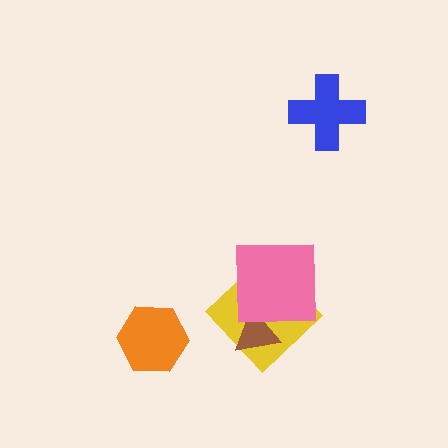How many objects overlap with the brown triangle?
2 objects overlap with the brown triangle.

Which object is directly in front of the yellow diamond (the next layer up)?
The brown triangle is directly in front of the yellow diamond.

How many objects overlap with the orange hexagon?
0 objects overlap with the orange hexagon.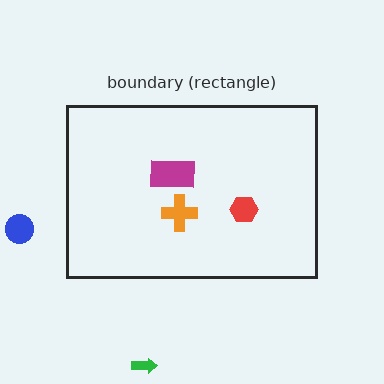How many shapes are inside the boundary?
3 inside, 2 outside.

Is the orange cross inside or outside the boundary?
Inside.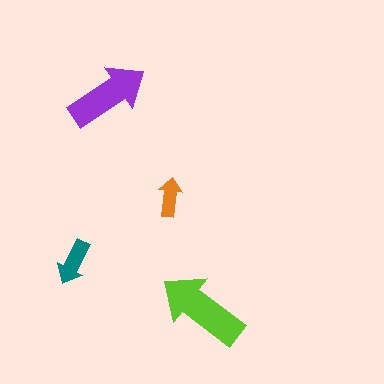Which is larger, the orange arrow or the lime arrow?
The lime one.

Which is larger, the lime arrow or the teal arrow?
The lime one.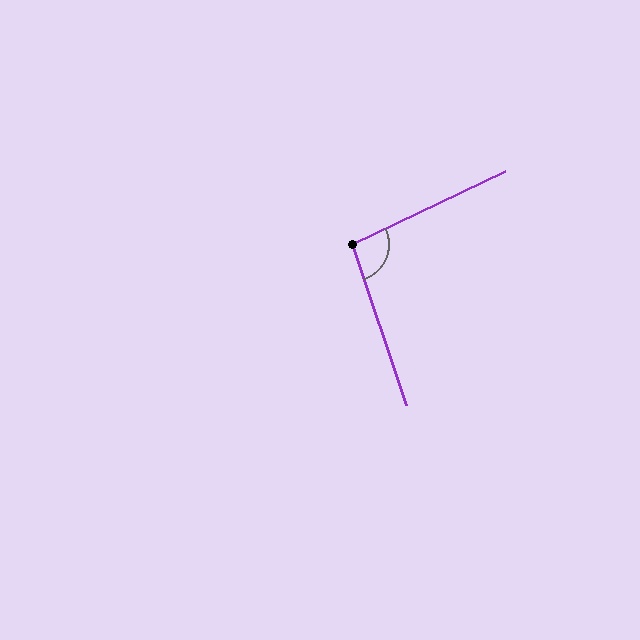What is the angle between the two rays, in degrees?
Approximately 97 degrees.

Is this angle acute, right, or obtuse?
It is obtuse.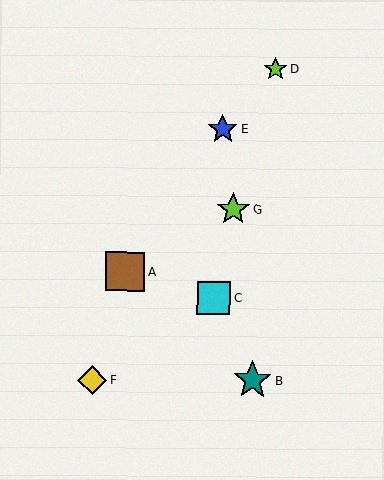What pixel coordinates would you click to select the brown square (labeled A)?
Click at (125, 272) to select the brown square A.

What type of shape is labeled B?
Shape B is a teal star.